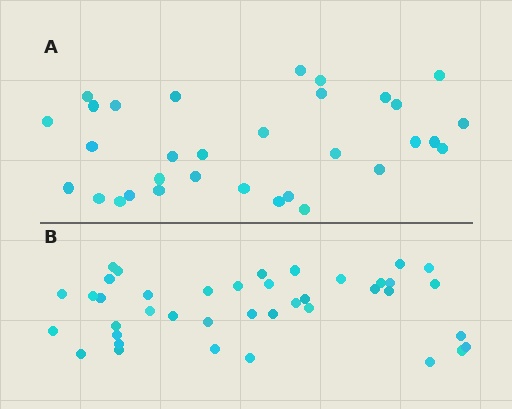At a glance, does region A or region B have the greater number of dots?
Region B (the bottom region) has more dots.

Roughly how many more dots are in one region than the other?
Region B has roughly 8 or so more dots than region A.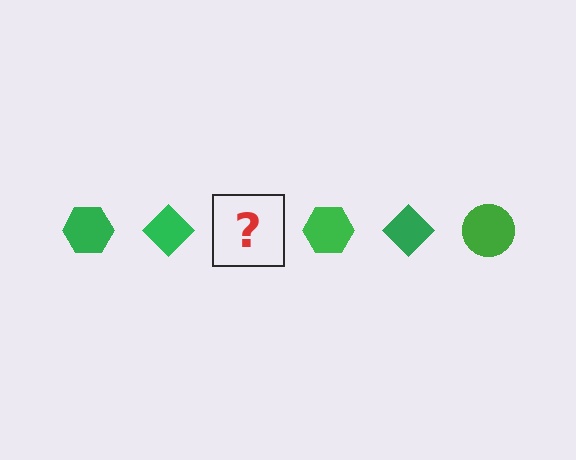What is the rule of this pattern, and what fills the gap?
The rule is that the pattern cycles through hexagon, diamond, circle shapes in green. The gap should be filled with a green circle.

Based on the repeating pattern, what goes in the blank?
The blank should be a green circle.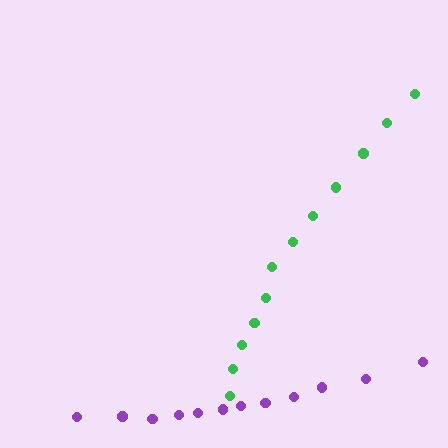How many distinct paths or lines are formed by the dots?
There are 2 distinct paths.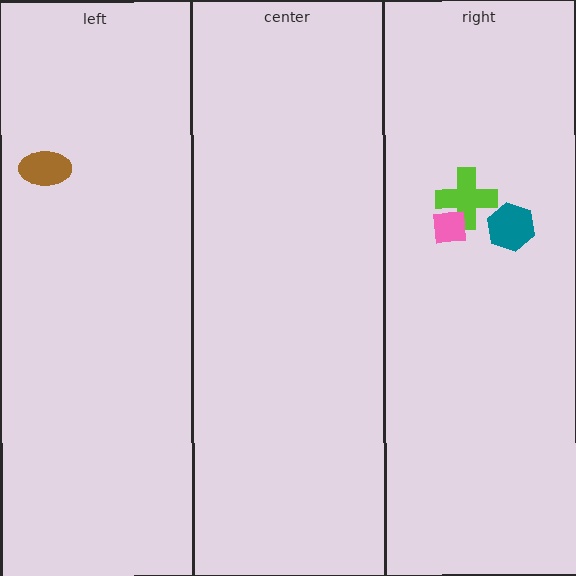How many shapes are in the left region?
1.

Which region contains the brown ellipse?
The left region.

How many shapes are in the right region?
3.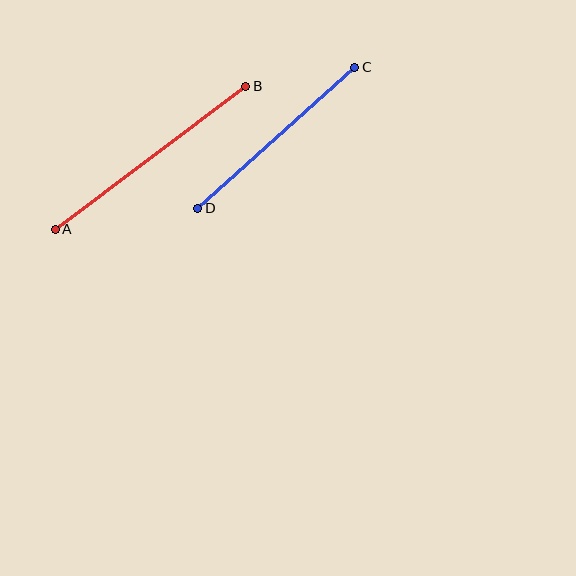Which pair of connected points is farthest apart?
Points A and B are farthest apart.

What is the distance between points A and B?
The distance is approximately 238 pixels.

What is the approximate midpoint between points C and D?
The midpoint is at approximately (276, 138) pixels.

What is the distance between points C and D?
The distance is approximately 211 pixels.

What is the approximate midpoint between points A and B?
The midpoint is at approximately (150, 158) pixels.